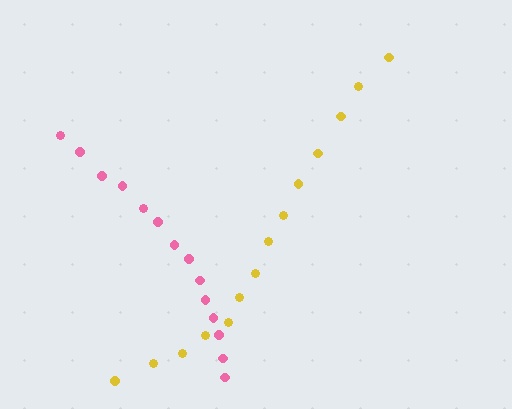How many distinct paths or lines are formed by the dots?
There are 2 distinct paths.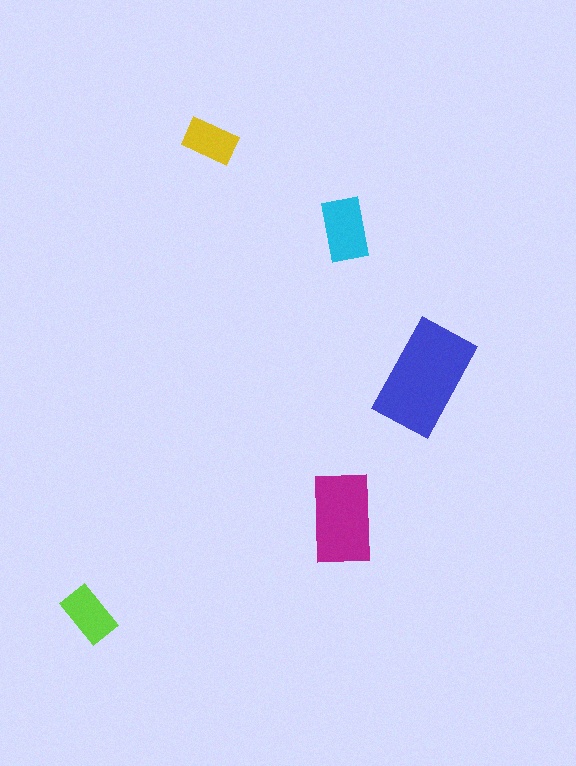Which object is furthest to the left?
The lime rectangle is leftmost.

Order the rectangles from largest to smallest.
the blue one, the magenta one, the cyan one, the lime one, the yellow one.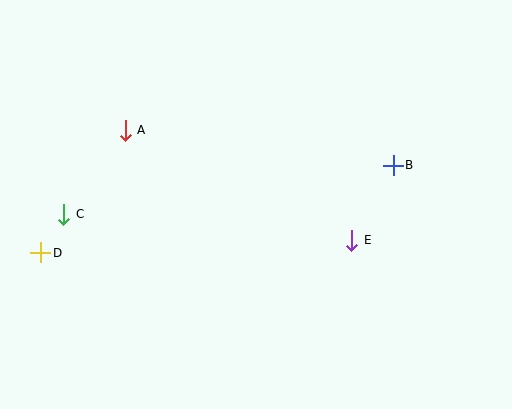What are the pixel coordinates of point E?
Point E is at (352, 240).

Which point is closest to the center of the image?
Point E at (352, 240) is closest to the center.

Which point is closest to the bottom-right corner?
Point E is closest to the bottom-right corner.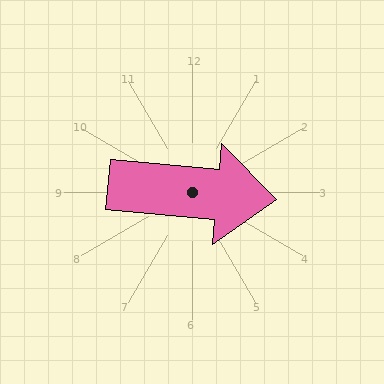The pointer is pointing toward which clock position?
Roughly 3 o'clock.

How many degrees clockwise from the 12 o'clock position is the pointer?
Approximately 95 degrees.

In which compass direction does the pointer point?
East.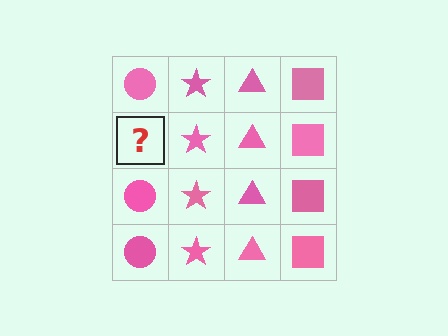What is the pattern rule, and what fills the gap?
The rule is that each column has a consistent shape. The gap should be filled with a pink circle.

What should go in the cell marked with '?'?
The missing cell should contain a pink circle.